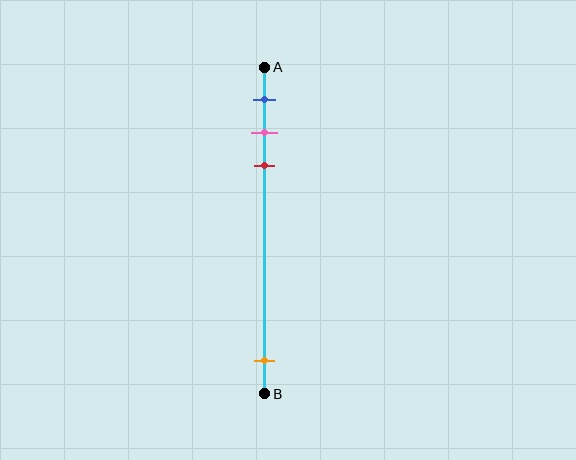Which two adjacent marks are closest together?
The pink and red marks are the closest adjacent pair.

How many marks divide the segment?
There are 4 marks dividing the segment.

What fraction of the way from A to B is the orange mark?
The orange mark is approximately 90% (0.9) of the way from A to B.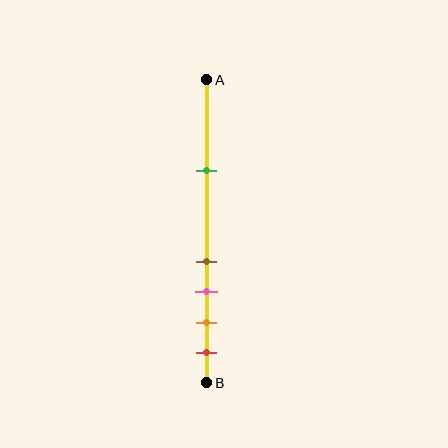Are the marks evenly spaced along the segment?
No, the marks are not evenly spaced.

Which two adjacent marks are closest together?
The brown and pink marks are the closest adjacent pair.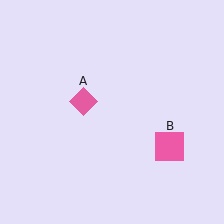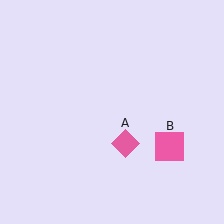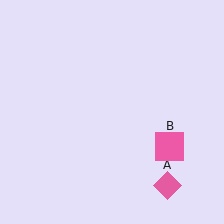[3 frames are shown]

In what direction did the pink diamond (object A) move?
The pink diamond (object A) moved down and to the right.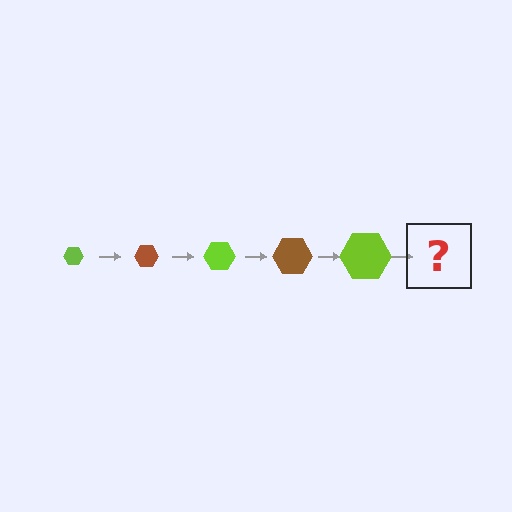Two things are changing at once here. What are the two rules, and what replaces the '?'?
The two rules are that the hexagon grows larger each step and the color cycles through lime and brown. The '?' should be a brown hexagon, larger than the previous one.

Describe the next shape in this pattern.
It should be a brown hexagon, larger than the previous one.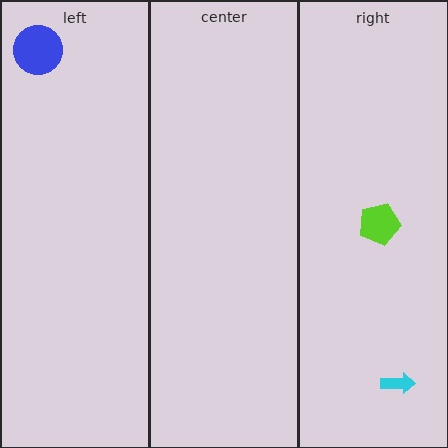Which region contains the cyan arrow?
The right region.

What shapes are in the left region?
The blue circle.